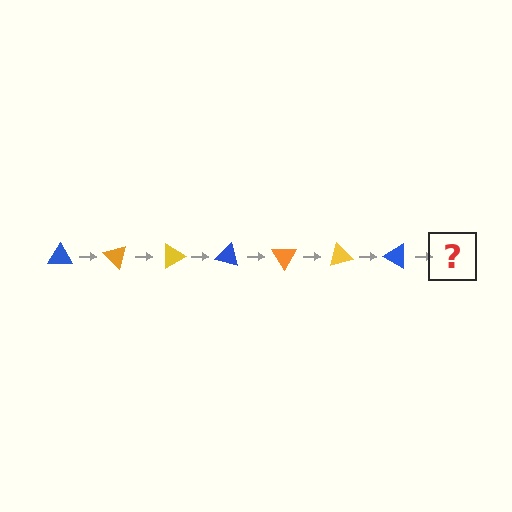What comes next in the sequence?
The next element should be an orange triangle, rotated 315 degrees from the start.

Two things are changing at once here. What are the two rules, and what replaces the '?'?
The two rules are that it rotates 45 degrees each step and the color cycles through blue, orange, and yellow. The '?' should be an orange triangle, rotated 315 degrees from the start.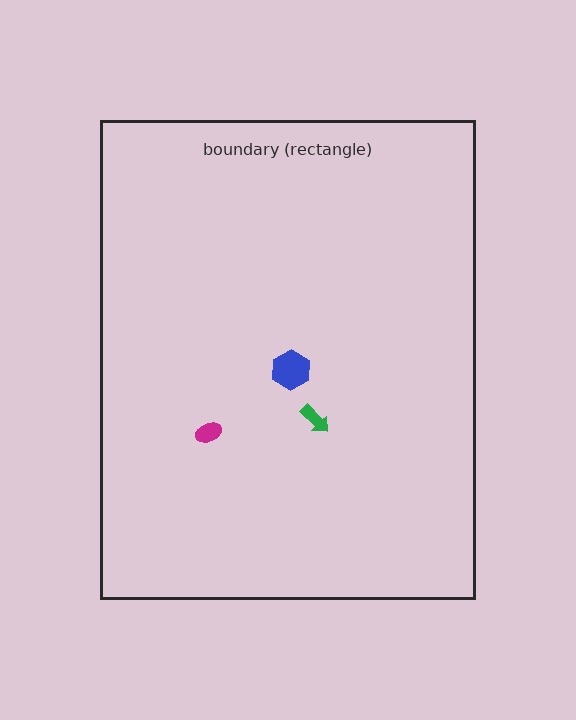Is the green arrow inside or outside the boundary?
Inside.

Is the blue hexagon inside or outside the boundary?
Inside.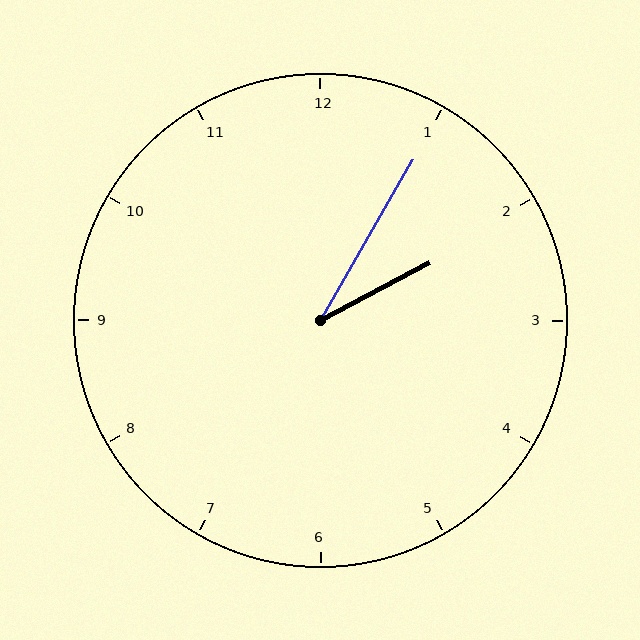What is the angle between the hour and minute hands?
Approximately 32 degrees.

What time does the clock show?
2:05.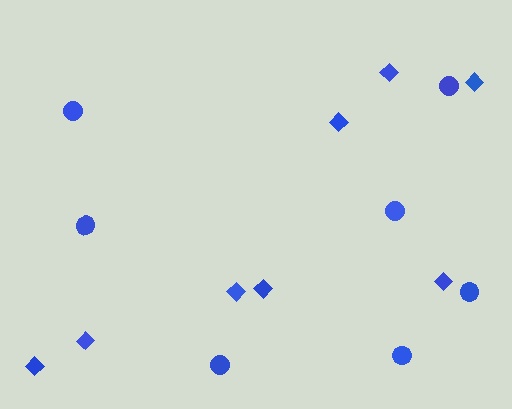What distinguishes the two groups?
There are 2 groups: one group of circles (7) and one group of diamonds (8).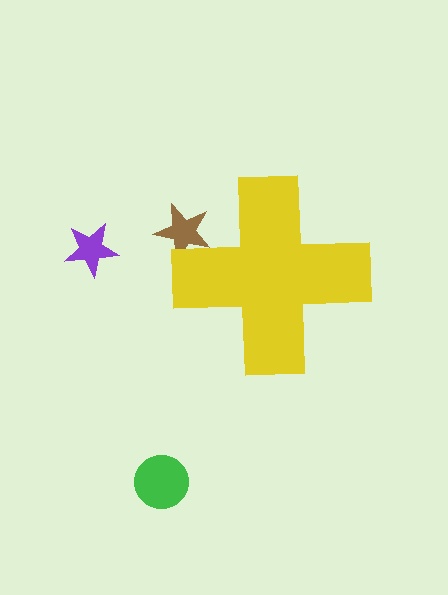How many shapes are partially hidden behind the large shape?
1 shape is partially hidden.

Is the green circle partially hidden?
No, the green circle is fully visible.